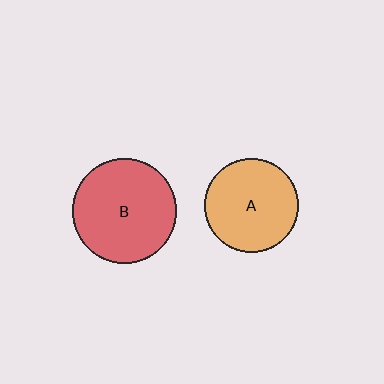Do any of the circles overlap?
No, none of the circles overlap.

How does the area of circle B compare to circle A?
Approximately 1.2 times.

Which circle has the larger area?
Circle B (red).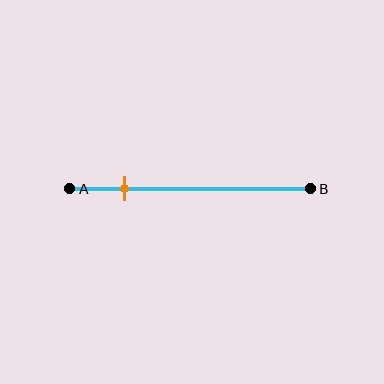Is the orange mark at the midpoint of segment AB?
No, the mark is at about 25% from A, not at the 50% midpoint.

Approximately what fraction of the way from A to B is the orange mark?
The orange mark is approximately 25% of the way from A to B.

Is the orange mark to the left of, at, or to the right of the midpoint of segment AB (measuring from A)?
The orange mark is to the left of the midpoint of segment AB.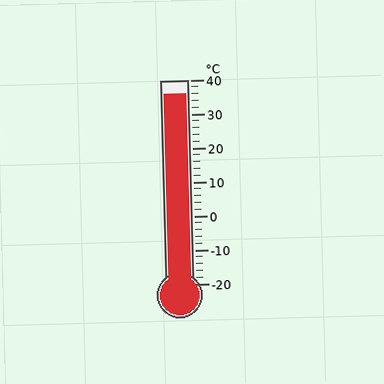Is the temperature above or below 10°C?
The temperature is above 10°C.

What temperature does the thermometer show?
The thermometer shows approximately 36°C.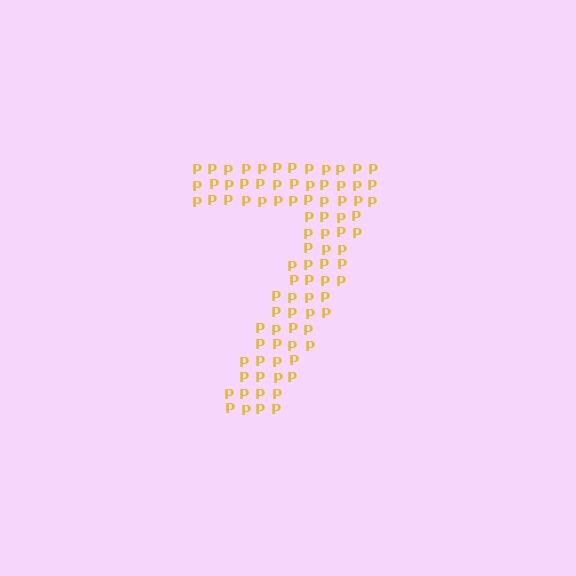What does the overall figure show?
The overall figure shows the digit 7.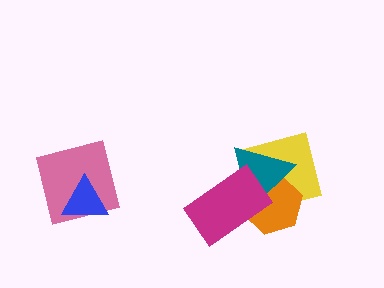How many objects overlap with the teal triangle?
3 objects overlap with the teal triangle.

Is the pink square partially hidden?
Yes, it is partially covered by another shape.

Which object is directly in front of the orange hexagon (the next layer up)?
The teal triangle is directly in front of the orange hexagon.